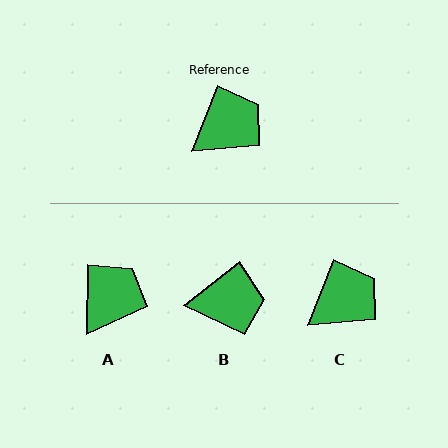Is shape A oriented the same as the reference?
No, it is off by about 20 degrees.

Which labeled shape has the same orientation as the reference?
C.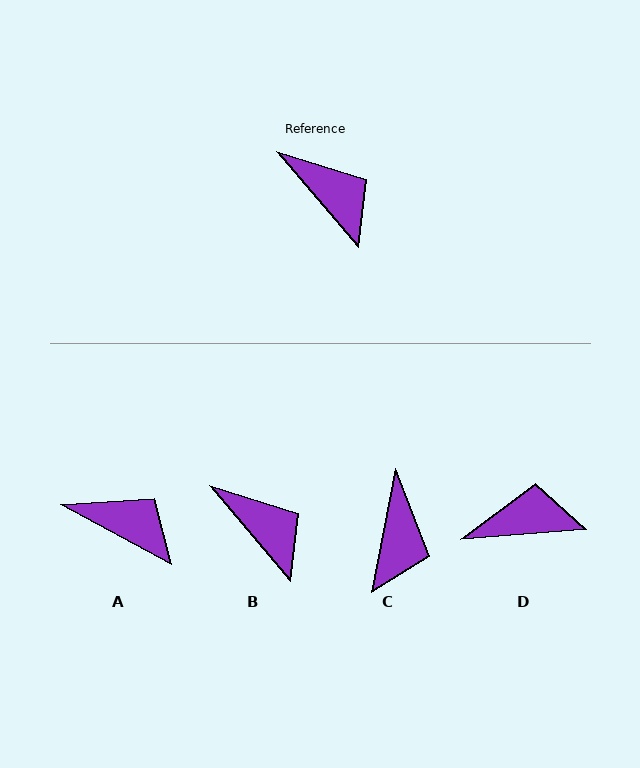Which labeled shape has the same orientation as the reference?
B.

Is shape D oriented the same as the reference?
No, it is off by about 54 degrees.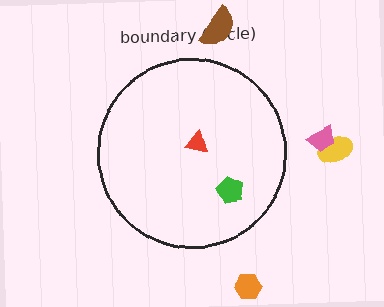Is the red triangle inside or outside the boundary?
Inside.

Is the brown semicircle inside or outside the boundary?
Outside.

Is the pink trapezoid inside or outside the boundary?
Outside.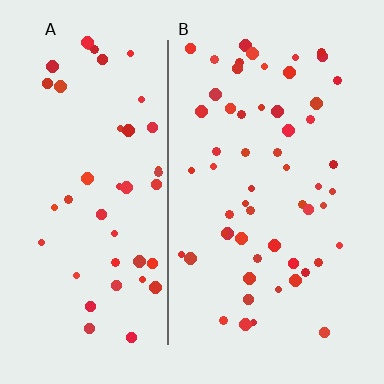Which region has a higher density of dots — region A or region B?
B (the right).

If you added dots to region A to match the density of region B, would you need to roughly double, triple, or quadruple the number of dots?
Approximately double.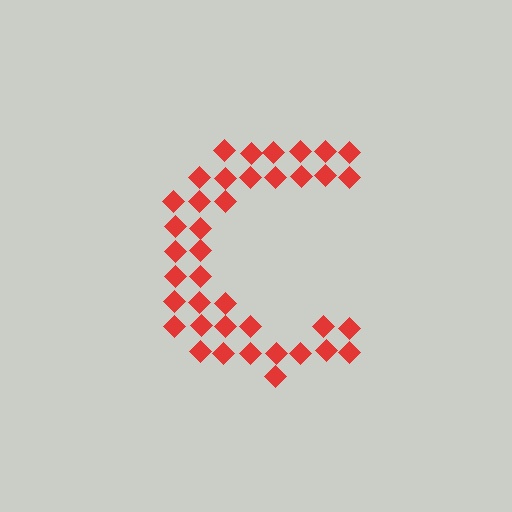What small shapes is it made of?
It is made of small diamonds.